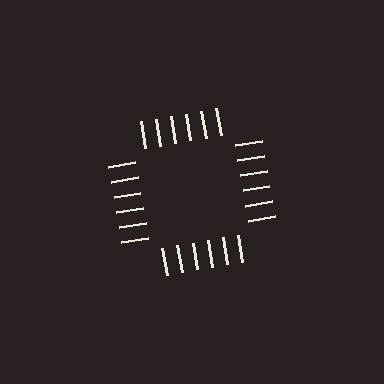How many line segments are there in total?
24 — 6 along each of the 4 edges.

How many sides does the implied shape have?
4 sides — the line-ends trace a square.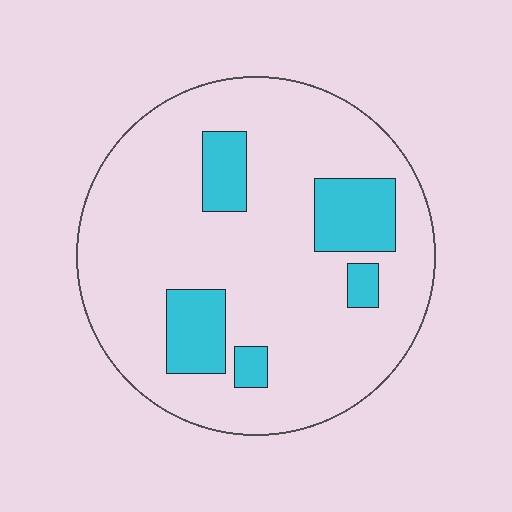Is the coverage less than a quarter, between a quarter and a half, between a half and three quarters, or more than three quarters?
Less than a quarter.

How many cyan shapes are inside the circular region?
5.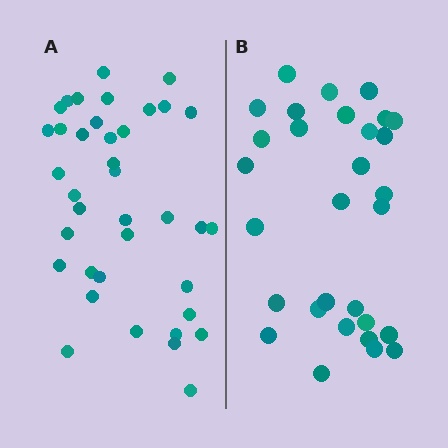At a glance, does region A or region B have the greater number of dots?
Region A (the left region) has more dots.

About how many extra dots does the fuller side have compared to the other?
Region A has roughly 8 or so more dots than region B.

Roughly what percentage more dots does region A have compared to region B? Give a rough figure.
About 25% more.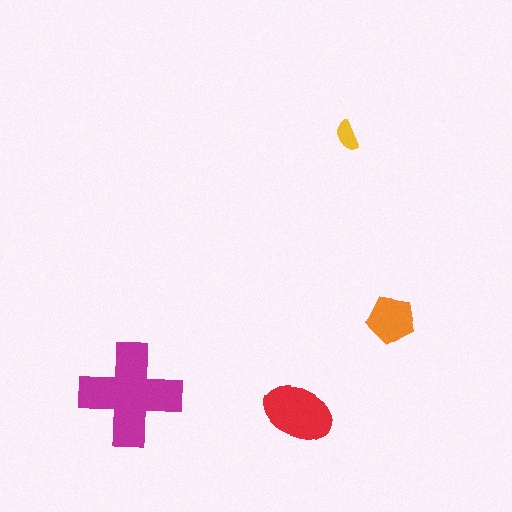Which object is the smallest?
The yellow semicircle.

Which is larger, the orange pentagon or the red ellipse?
The red ellipse.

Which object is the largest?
The magenta cross.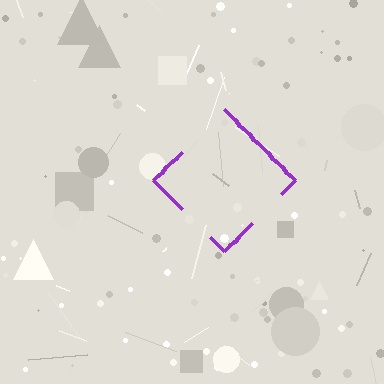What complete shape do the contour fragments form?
The contour fragments form a diamond.